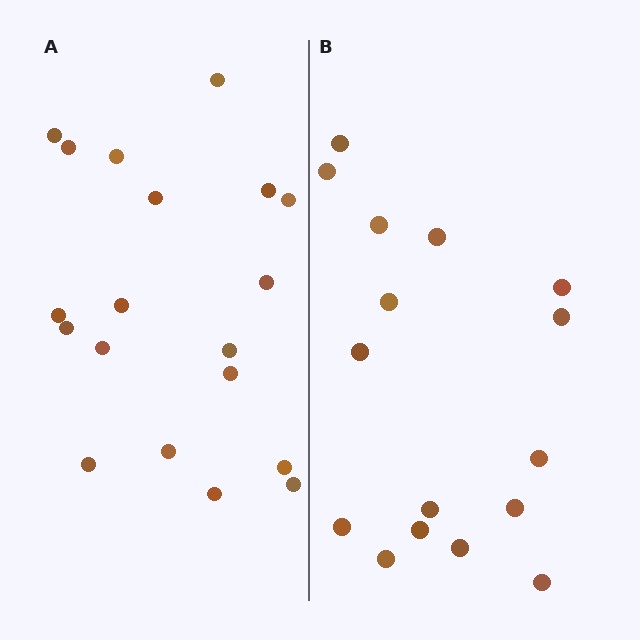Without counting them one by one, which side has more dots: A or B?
Region A (the left region) has more dots.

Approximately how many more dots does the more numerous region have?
Region A has just a few more — roughly 2 or 3 more dots than region B.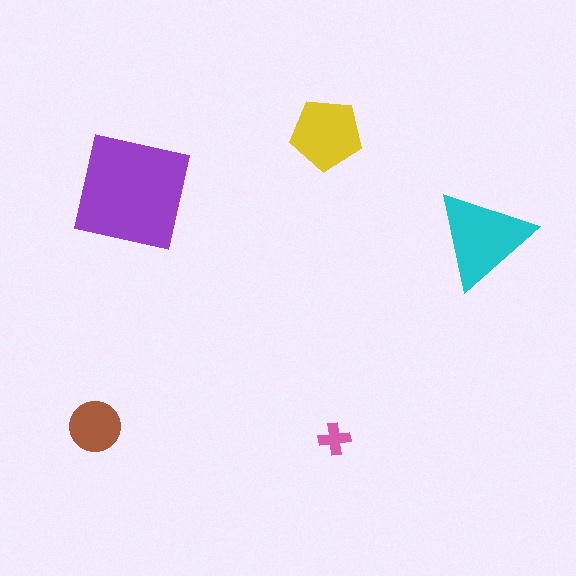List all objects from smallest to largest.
The pink cross, the brown circle, the yellow pentagon, the cyan triangle, the purple square.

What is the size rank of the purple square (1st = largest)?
1st.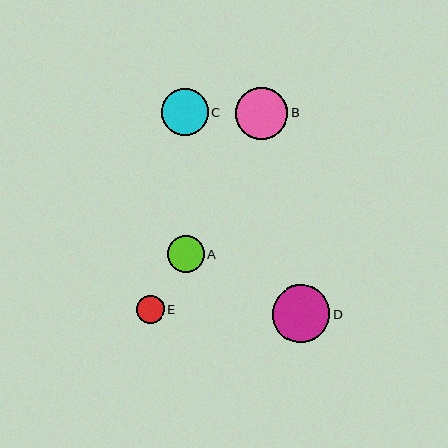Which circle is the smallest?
Circle E is the smallest with a size of approximately 28 pixels.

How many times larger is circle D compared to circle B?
Circle D is approximately 1.1 times the size of circle B.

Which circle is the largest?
Circle D is the largest with a size of approximately 57 pixels.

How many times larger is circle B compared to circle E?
Circle B is approximately 1.9 times the size of circle E.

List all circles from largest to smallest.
From largest to smallest: D, B, C, A, E.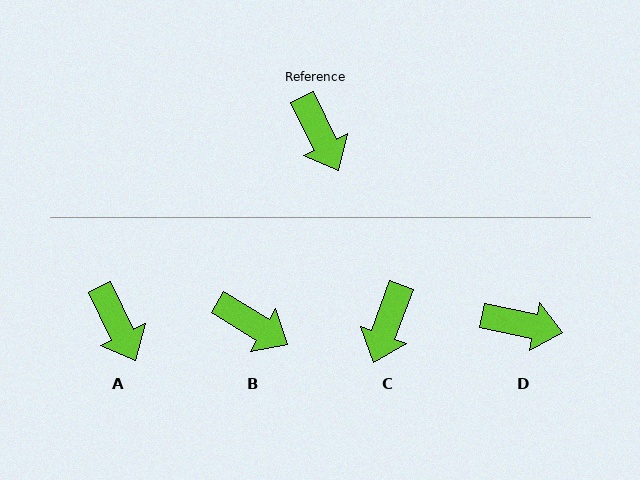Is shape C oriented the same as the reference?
No, it is off by about 46 degrees.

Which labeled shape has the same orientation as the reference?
A.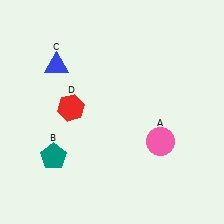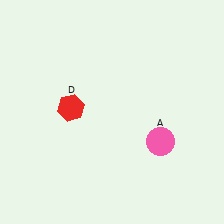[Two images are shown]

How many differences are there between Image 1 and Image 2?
There are 2 differences between the two images.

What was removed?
The teal pentagon (B), the blue triangle (C) were removed in Image 2.